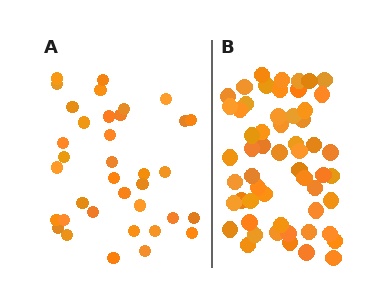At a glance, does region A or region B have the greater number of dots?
Region B (the right region) has more dots.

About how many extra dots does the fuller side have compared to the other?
Region B has approximately 20 more dots than region A.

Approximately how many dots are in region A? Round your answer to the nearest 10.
About 40 dots. (The exact count is 36, which rounds to 40.)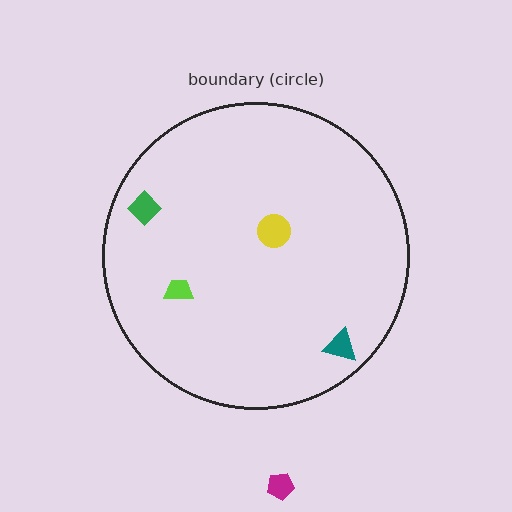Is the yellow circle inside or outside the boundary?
Inside.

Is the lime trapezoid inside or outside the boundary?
Inside.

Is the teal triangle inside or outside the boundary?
Inside.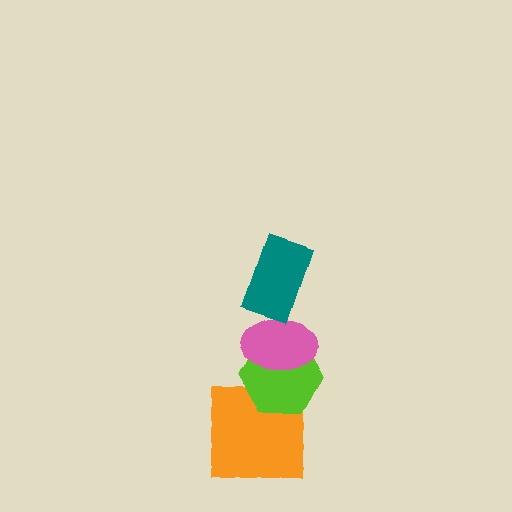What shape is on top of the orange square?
The lime hexagon is on top of the orange square.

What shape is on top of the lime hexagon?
The pink ellipse is on top of the lime hexagon.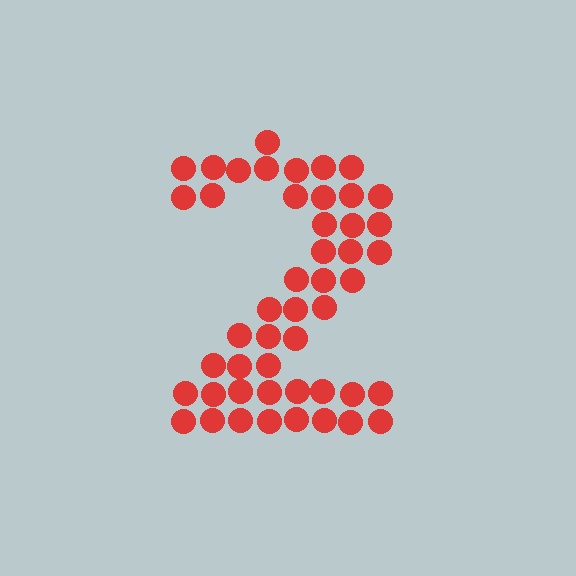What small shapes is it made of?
It is made of small circles.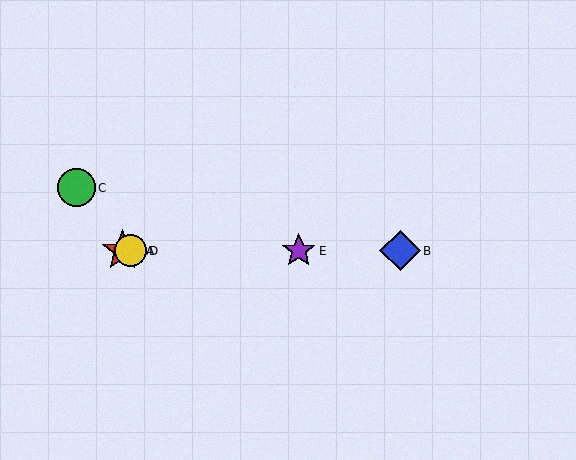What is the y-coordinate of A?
Object A is at y≈251.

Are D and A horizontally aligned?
Yes, both are at y≈251.